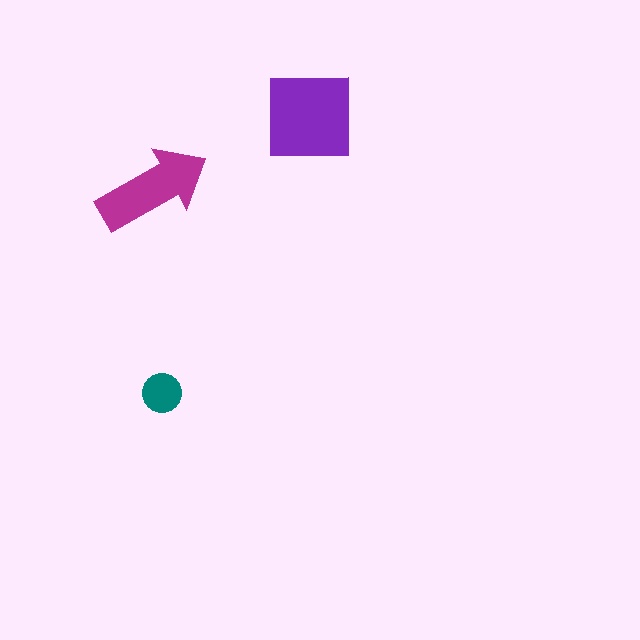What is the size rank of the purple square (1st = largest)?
1st.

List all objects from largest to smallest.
The purple square, the magenta arrow, the teal circle.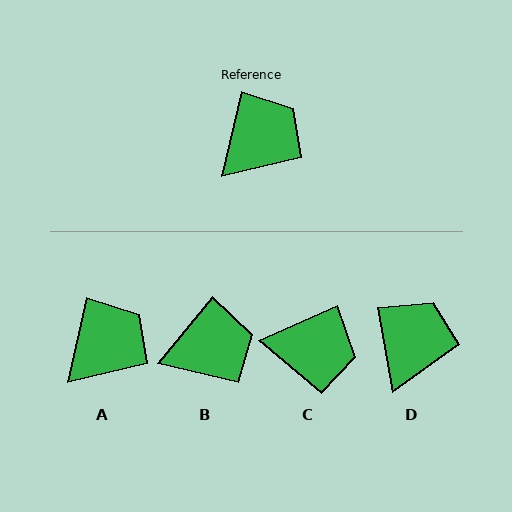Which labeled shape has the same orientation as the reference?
A.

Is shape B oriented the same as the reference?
No, it is off by about 27 degrees.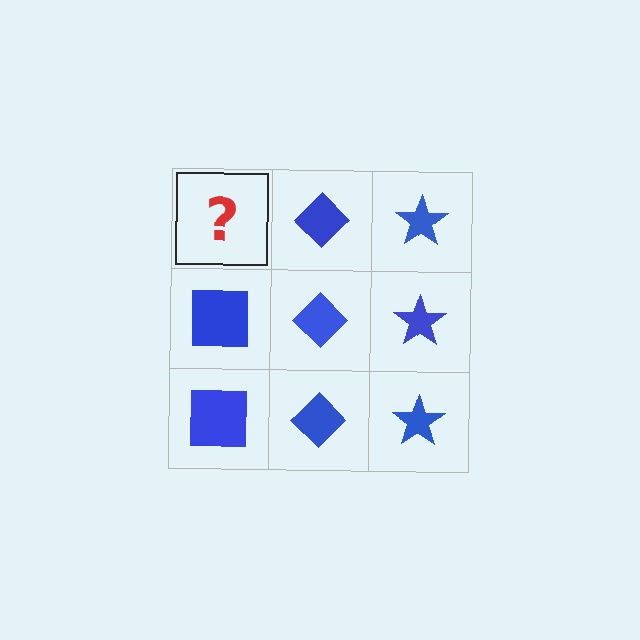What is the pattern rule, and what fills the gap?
The rule is that each column has a consistent shape. The gap should be filled with a blue square.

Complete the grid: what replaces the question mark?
The question mark should be replaced with a blue square.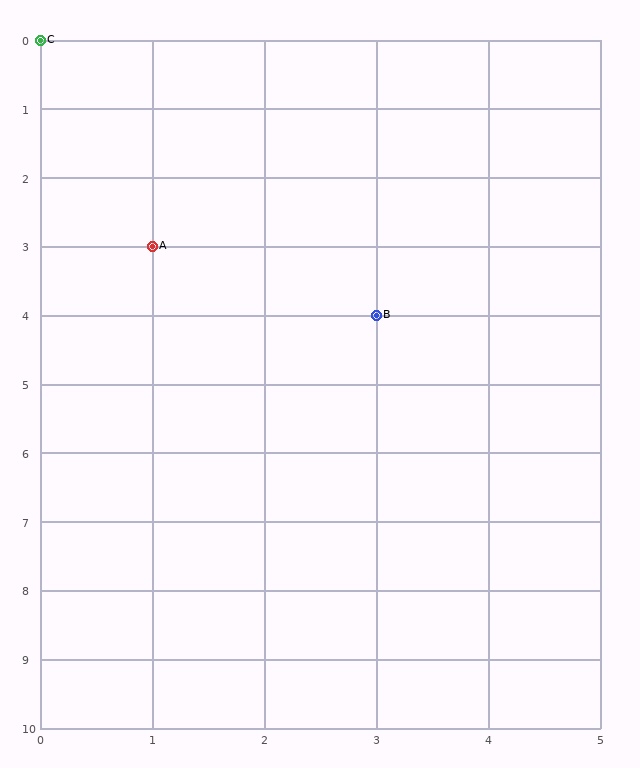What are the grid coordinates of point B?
Point B is at grid coordinates (3, 4).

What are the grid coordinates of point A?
Point A is at grid coordinates (1, 3).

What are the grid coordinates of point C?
Point C is at grid coordinates (0, 0).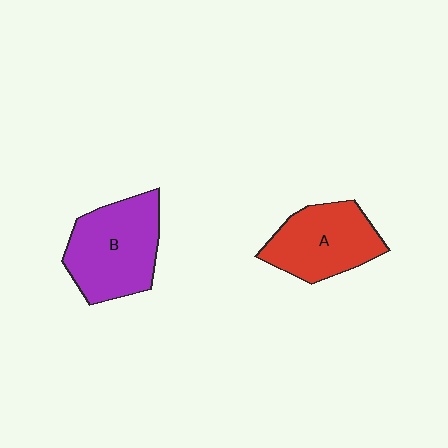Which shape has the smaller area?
Shape A (red).